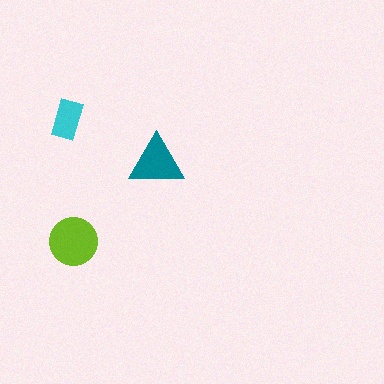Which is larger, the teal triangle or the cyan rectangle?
The teal triangle.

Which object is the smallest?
The cyan rectangle.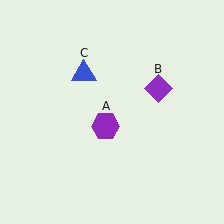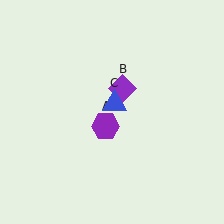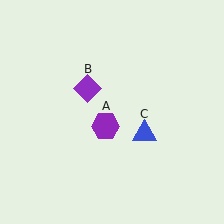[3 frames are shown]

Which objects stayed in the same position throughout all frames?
Purple hexagon (object A) remained stationary.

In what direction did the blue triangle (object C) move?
The blue triangle (object C) moved down and to the right.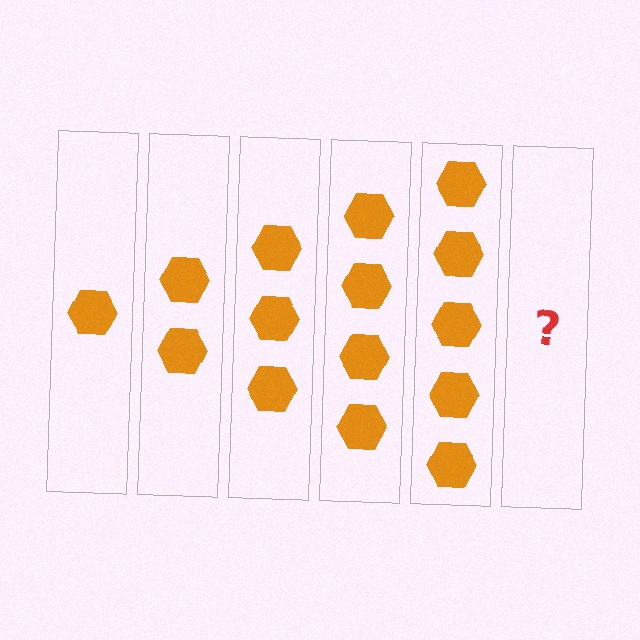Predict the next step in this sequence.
The next step is 6 hexagons.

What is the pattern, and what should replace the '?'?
The pattern is that each step adds one more hexagon. The '?' should be 6 hexagons.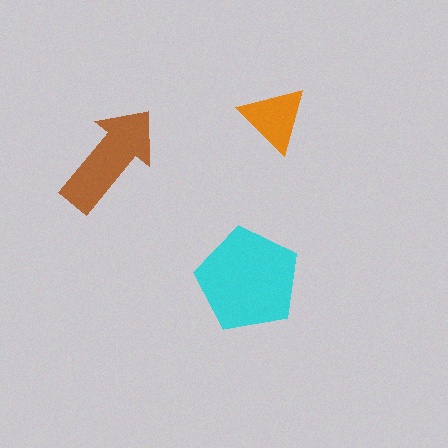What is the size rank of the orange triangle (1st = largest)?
3rd.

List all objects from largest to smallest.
The cyan pentagon, the brown arrow, the orange triangle.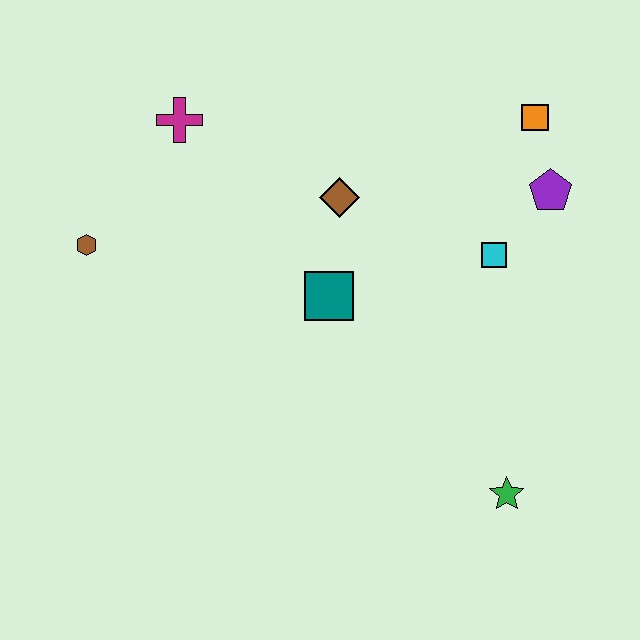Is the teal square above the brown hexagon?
No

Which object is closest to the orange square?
The purple pentagon is closest to the orange square.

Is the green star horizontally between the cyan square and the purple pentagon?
Yes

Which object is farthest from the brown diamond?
The green star is farthest from the brown diamond.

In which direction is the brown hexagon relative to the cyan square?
The brown hexagon is to the left of the cyan square.